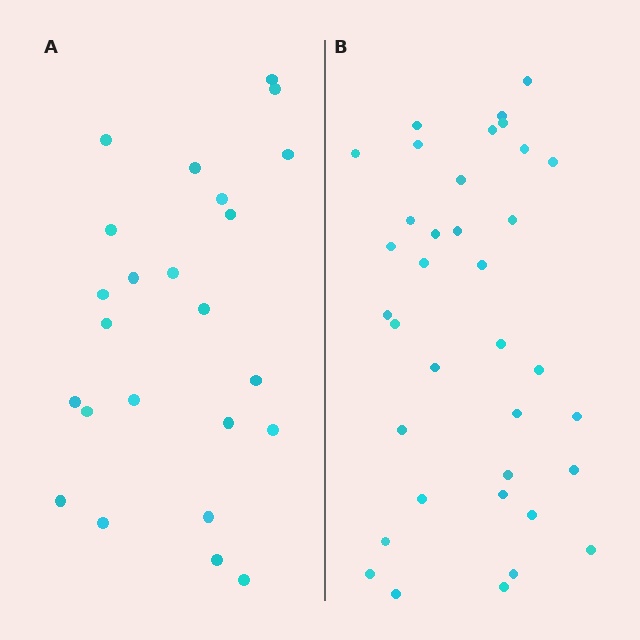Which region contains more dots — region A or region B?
Region B (the right region) has more dots.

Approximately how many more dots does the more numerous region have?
Region B has roughly 12 or so more dots than region A.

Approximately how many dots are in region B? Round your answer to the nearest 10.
About 40 dots. (The exact count is 36, which rounds to 40.)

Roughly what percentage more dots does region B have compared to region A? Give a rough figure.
About 50% more.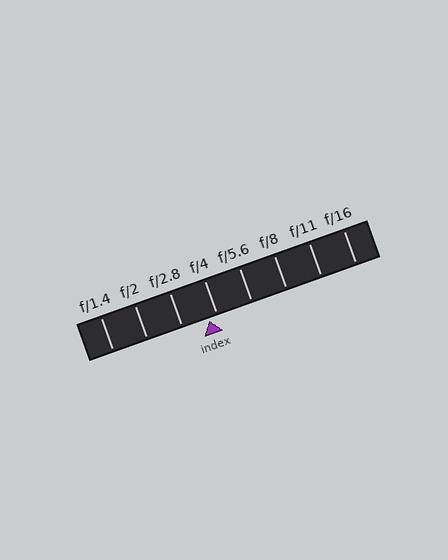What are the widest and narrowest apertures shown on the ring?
The widest aperture shown is f/1.4 and the narrowest is f/16.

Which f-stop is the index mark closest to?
The index mark is closest to f/4.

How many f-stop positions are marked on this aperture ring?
There are 8 f-stop positions marked.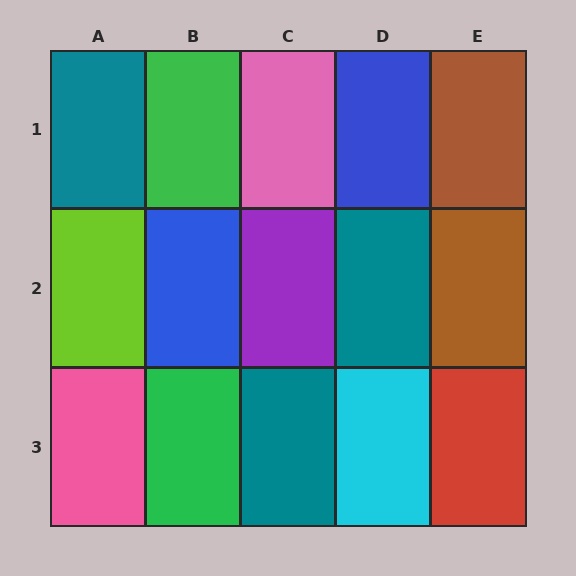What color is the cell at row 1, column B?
Green.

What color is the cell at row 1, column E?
Brown.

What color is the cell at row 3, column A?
Pink.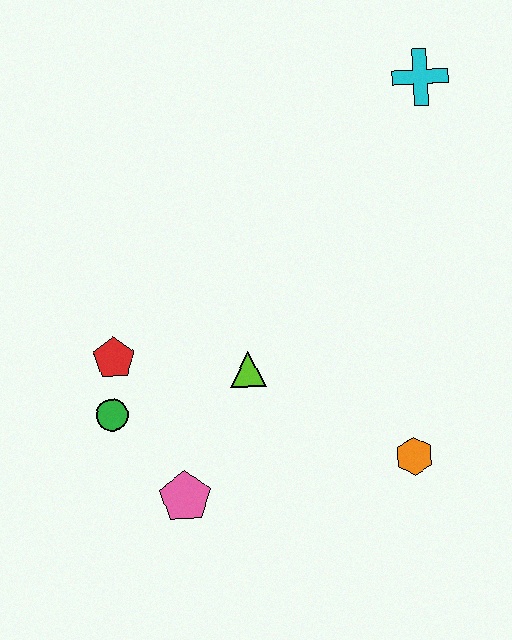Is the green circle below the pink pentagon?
No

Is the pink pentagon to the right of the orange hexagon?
No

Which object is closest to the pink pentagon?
The green circle is closest to the pink pentagon.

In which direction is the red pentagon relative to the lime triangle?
The red pentagon is to the left of the lime triangle.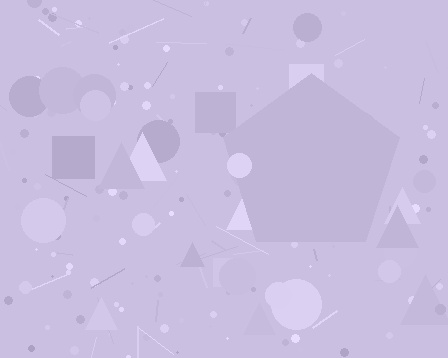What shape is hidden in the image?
A pentagon is hidden in the image.